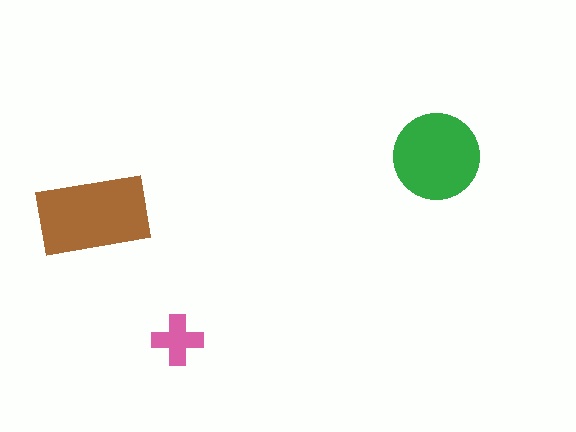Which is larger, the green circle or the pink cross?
The green circle.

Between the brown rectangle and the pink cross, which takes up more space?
The brown rectangle.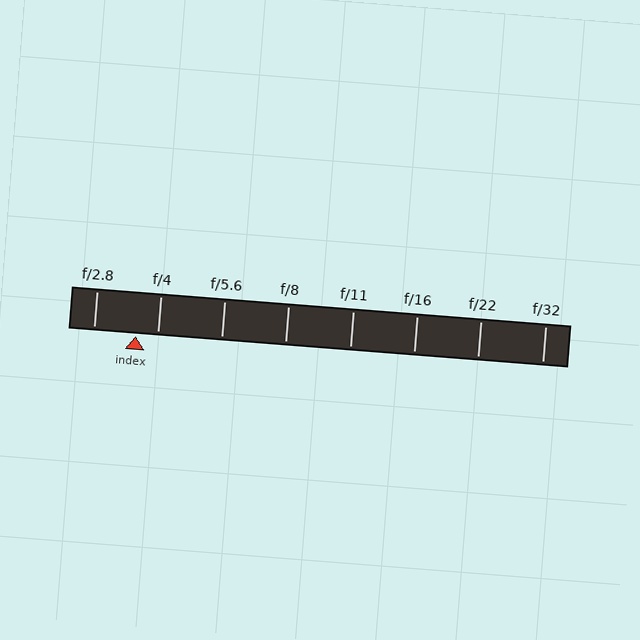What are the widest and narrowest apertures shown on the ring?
The widest aperture shown is f/2.8 and the narrowest is f/32.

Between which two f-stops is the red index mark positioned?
The index mark is between f/2.8 and f/4.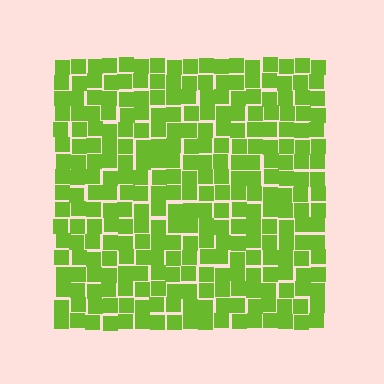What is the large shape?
The large shape is a square.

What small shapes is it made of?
It is made of small squares.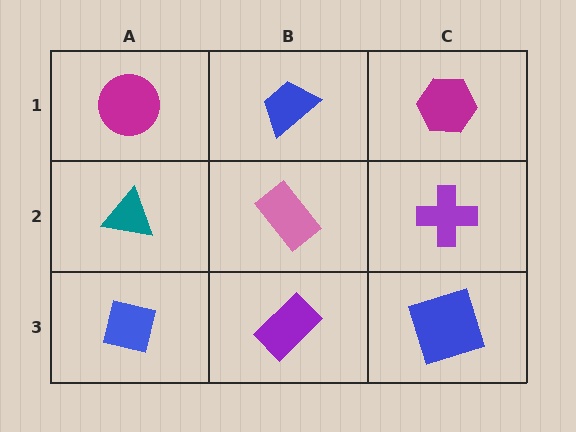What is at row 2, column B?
A pink rectangle.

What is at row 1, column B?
A blue trapezoid.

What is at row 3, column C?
A blue square.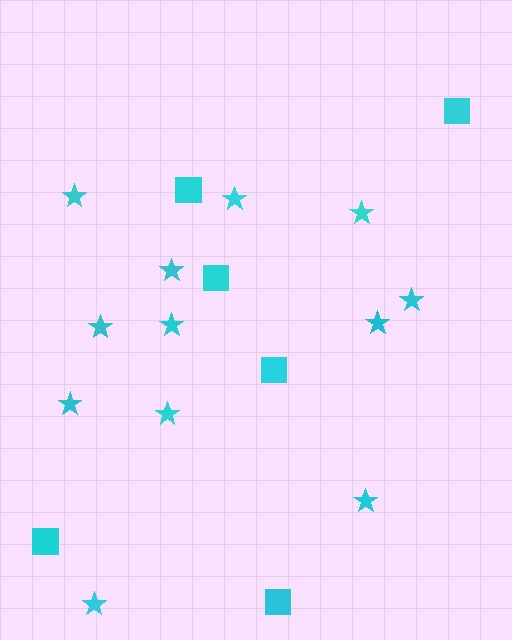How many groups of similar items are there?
There are 2 groups: one group of squares (6) and one group of stars (12).